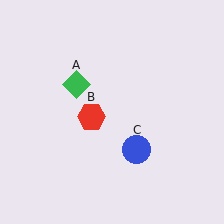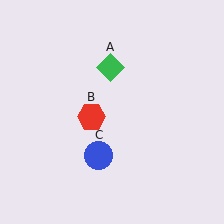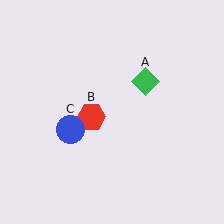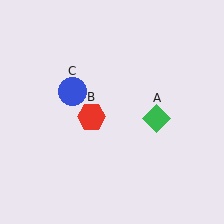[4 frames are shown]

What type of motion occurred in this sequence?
The green diamond (object A), blue circle (object C) rotated clockwise around the center of the scene.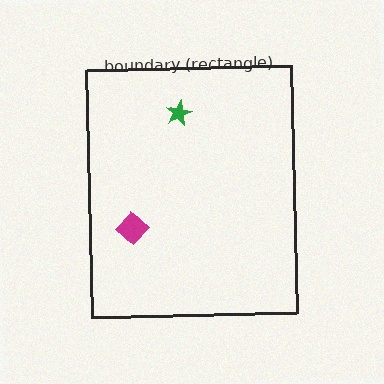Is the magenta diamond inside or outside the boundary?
Inside.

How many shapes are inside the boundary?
2 inside, 0 outside.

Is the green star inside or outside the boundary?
Inside.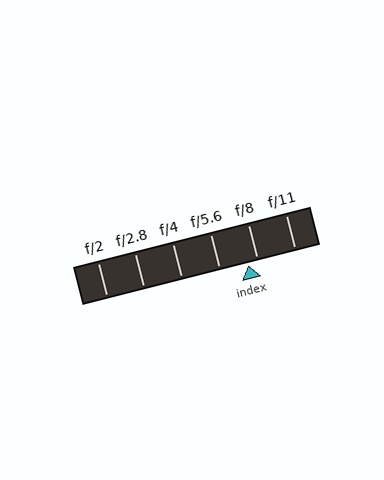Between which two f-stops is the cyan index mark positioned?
The index mark is between f/5.6 and f/8.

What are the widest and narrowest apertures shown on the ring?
The widest aperture shown is f/2 and the narrowest is f/11.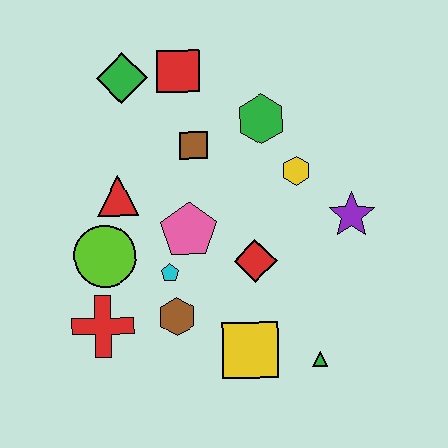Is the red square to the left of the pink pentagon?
Yes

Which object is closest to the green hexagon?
The yellow hexagon is closest to the green hexagon.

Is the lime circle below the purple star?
Yes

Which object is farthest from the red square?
The green triangle is farthest from the red square.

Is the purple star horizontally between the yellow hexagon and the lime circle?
No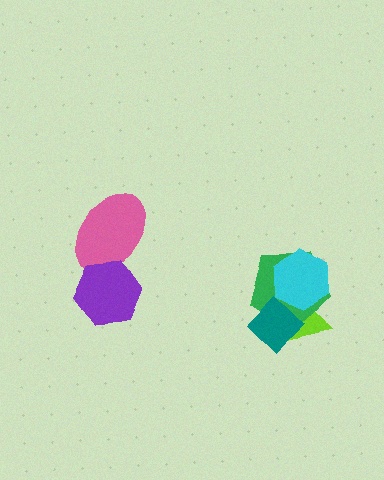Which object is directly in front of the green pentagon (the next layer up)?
The teal diamond is directly in front of the green pentagon.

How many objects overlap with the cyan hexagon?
3 objects overlap with the cyan hexagon.